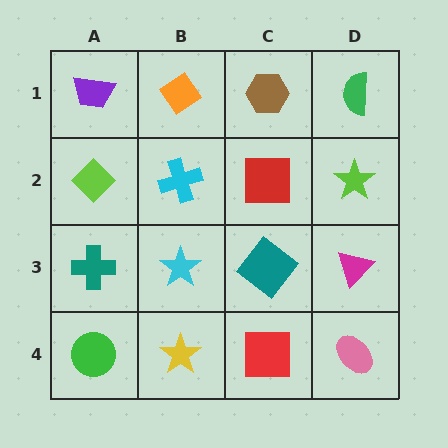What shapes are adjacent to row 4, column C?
A teal diamond (row 3, column C), a yellow star (row 4, column B), a pink ellipse (row 4, column D).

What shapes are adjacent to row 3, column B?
A cyan cross (row 2, column B), a yellow star (row 4, column B), a teal cross (row 3, column A), a teal diamond (row 3, column C).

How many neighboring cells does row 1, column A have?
2.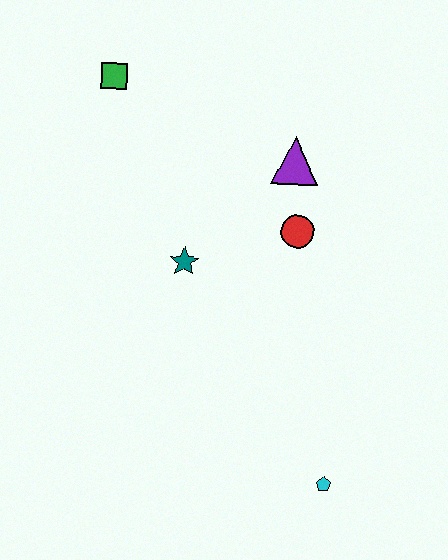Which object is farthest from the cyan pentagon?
The green square is farthest from the cyan pentagon.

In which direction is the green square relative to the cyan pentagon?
The green square is above the cyan pentagon.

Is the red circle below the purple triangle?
Yes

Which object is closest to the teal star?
The red circle is closest to the teal star.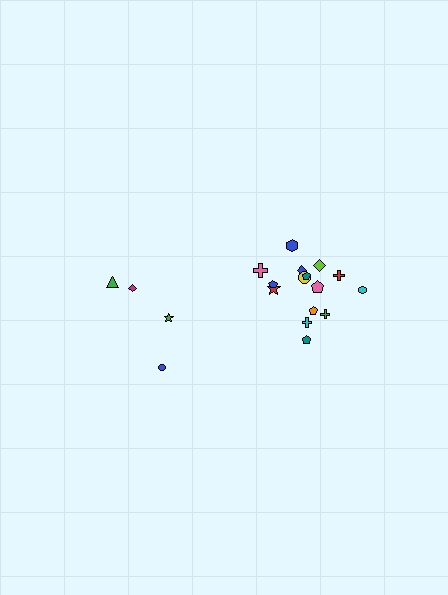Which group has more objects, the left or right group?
The right group.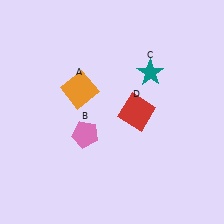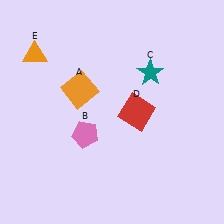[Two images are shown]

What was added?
An orange triangle (E) was added in Image 2.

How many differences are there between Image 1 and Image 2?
There is 1 difference between the two images.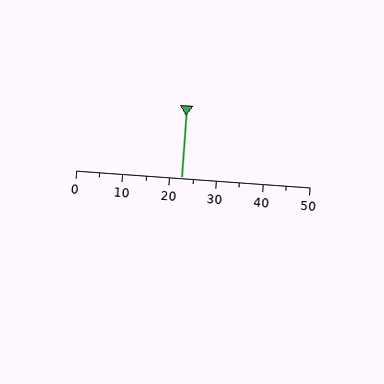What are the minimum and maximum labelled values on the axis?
The axis runs from 0 to 50.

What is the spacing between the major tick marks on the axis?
The major ticks are spaced 10 apart.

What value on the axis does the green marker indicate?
The marker indicates approximately 22.5.